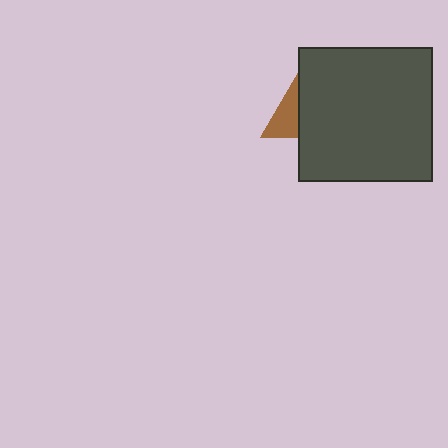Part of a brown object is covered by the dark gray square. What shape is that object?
It is a triangle.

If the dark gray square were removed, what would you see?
You would see the complete brown triangle.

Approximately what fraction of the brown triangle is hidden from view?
Roughly 67% of the brown triangle is hidden behind the dark gray square.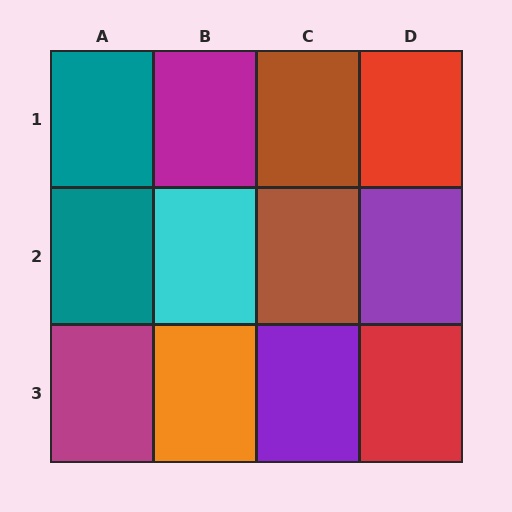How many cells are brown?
2 cells are brown.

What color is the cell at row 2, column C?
Brown.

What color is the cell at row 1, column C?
Brown.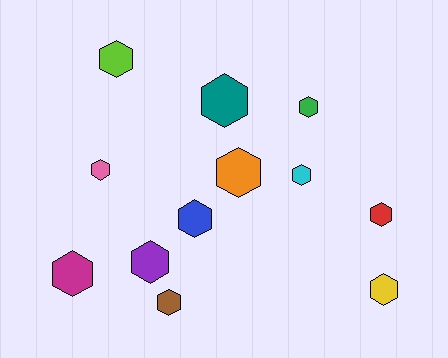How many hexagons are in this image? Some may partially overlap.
There are 12 hexagons.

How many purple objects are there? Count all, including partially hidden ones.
There is 1 purple object.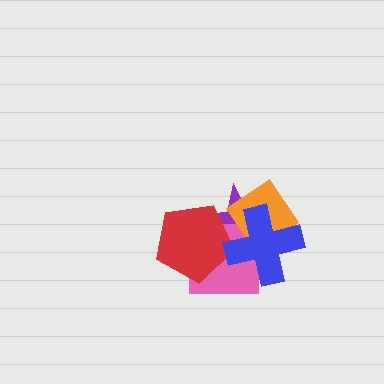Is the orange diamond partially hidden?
Yes, it is partially covered by another shape.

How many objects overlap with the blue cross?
4 objects overlap with the blue cross.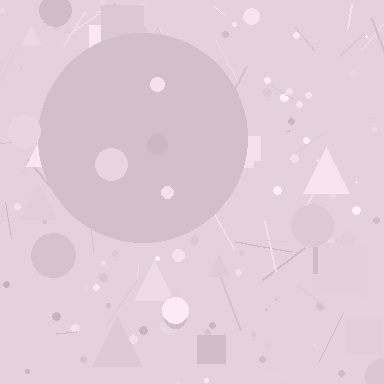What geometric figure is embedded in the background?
A circle is embedded in the background.